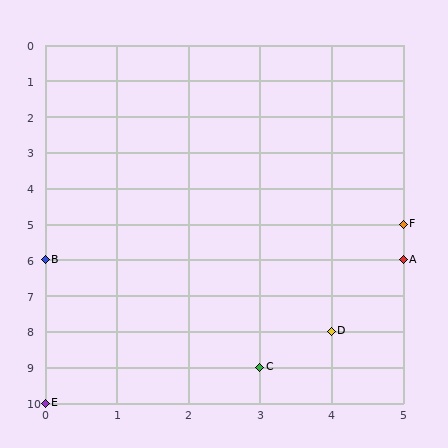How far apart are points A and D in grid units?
Points A and D are 1 column and 2 rows apart (about 2.2 grid units diagonally).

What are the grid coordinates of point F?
Point F is at grid coordinates (5, 5).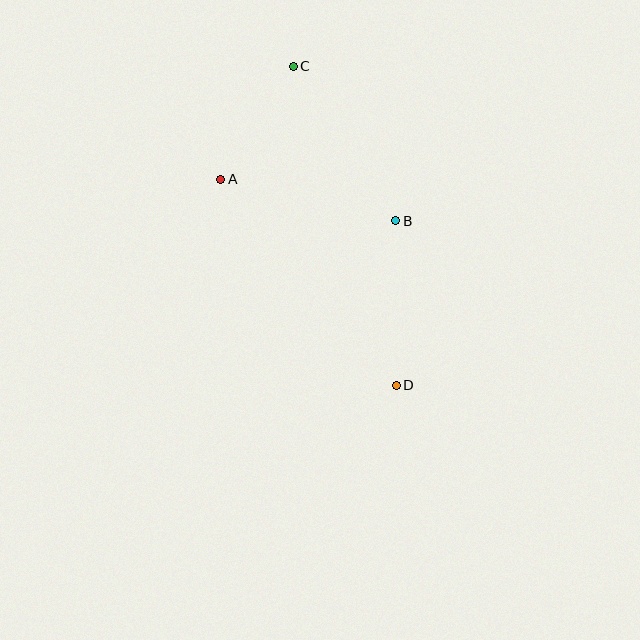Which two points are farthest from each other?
Points C and D are farthest from each other.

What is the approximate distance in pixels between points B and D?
The distance between B and D is approximately 164 pixels.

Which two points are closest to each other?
Points A and C are closest to each other.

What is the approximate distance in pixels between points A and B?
The distance between A and B is approximately 180 pixels.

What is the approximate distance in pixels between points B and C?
The distance between B and C is approximately 185 pixels.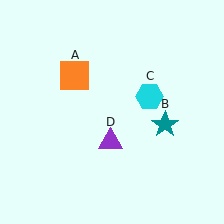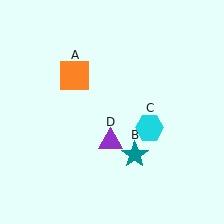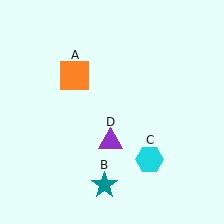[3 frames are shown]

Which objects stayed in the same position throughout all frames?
Orange square (object A) and purple triangle (object D) remained stationary.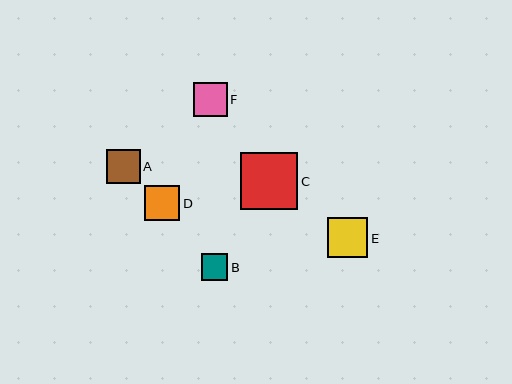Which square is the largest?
Square C is the largest with a size of approximately 57 pixels.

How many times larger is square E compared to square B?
Square E is approximately 1.5 times the size of square B.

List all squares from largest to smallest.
From largest to smallest: C, E, D, F, A, B.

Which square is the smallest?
Square B is the smallest with a size of approximately 26 pixels.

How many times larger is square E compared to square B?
Square E is approximately 1.5 times the size of square B.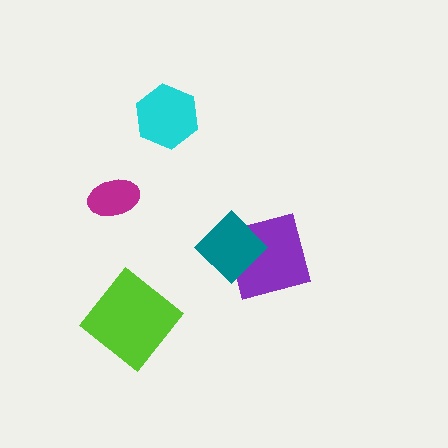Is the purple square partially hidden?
Yes, it is partially covered by another shape.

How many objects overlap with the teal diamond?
1 object overlaps with the teal diamond.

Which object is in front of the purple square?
The teal diamond is in front of the purple square.